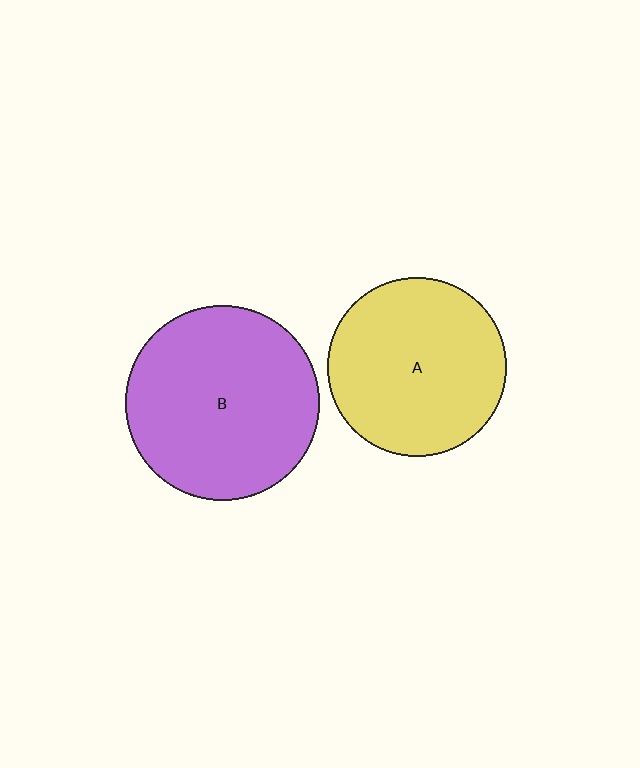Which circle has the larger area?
Circle B (purple).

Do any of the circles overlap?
No, none of the circles overlap.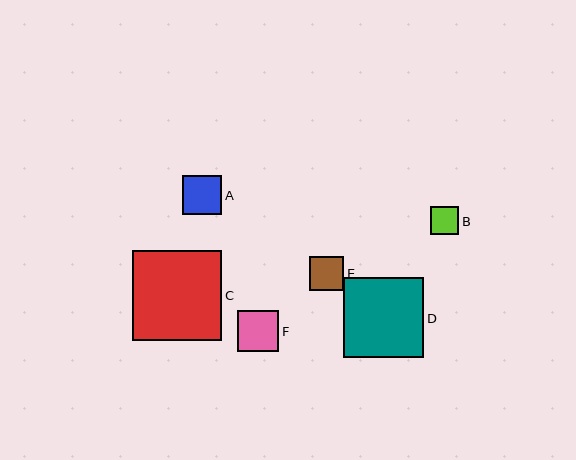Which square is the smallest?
Square B is the smallest with a size of approximately 28 pixels.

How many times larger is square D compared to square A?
Square D is approximately 2.0 times the size of square A.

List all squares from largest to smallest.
From largest to smallest: C, D, F, A, E, B.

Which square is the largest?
Square C is the largest with a size of approximately 90 pixels.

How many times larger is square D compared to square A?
Square D is approximately 2.0 times the size of square A.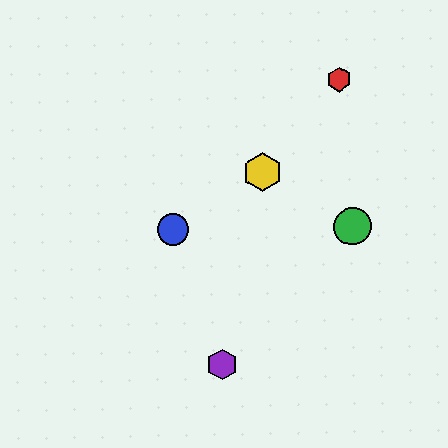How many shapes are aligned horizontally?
2 shapes (the blue circle, the green circle) are aligned horizontally.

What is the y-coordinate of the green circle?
The green circle is at y≈226.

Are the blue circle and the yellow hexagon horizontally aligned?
No, the blue circle is at y≈230 and the yellow hexagon is at y≈172.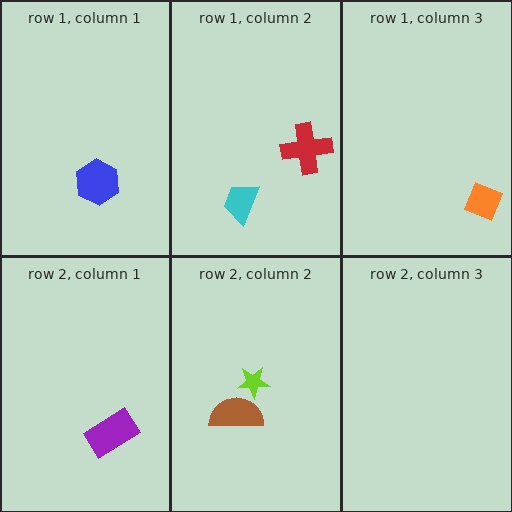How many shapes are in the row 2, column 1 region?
1.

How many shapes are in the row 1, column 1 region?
1.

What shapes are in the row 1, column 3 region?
The orange diamond.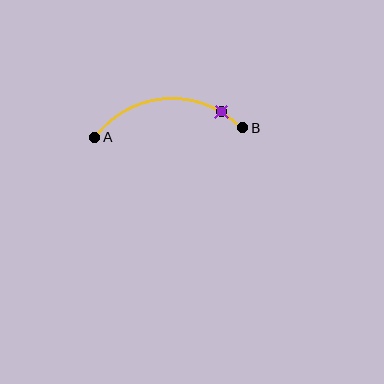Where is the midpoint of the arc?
The arc midpoint is the point on the curve farthest from the straight line joining A and B. It sits above that line.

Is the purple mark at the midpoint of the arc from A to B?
No. The purple mark lies on the arc but is closer to endpoint B. The arc midpoint would be at the point on the curve equidistant along the arc from both A and B.